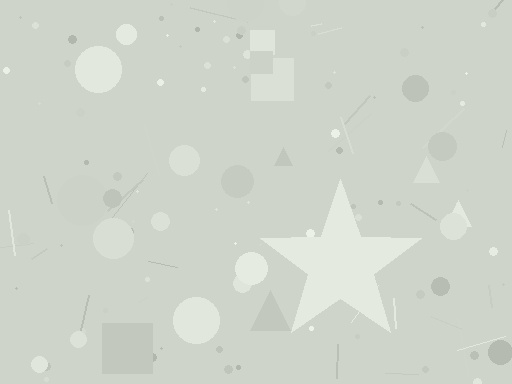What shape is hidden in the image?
A star is hidden in the image.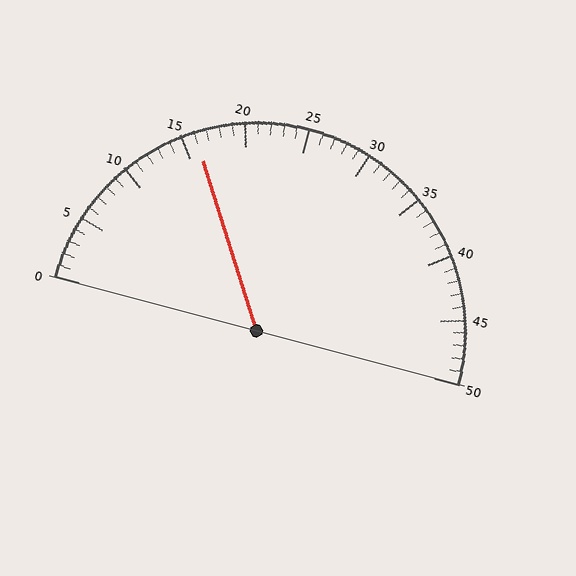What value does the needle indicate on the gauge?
The needle indicates approximately 16.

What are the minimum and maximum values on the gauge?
The gauge ranges from 0 to 50.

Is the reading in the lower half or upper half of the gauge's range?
The reading is in the lower half of the range (0 to 50).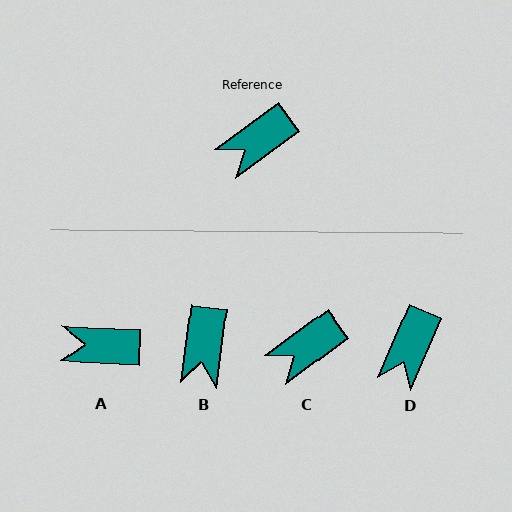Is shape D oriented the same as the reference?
No, it is off by about 30 degrees.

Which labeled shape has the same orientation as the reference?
C.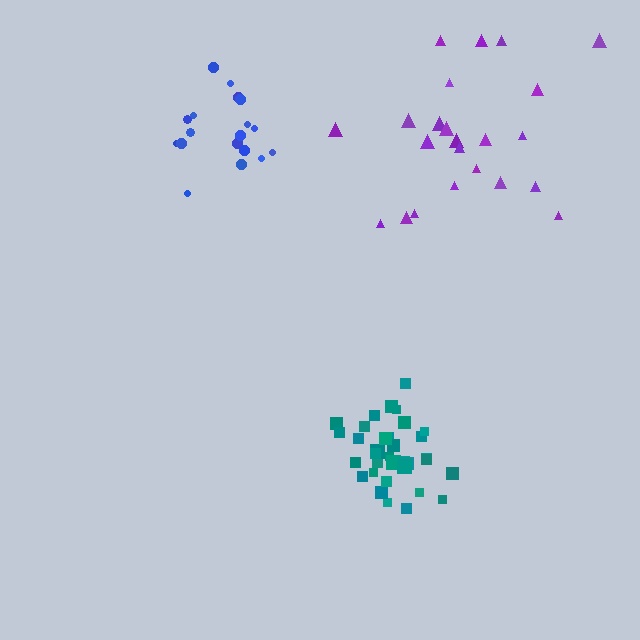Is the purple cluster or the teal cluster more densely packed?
Teal.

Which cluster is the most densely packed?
Teal.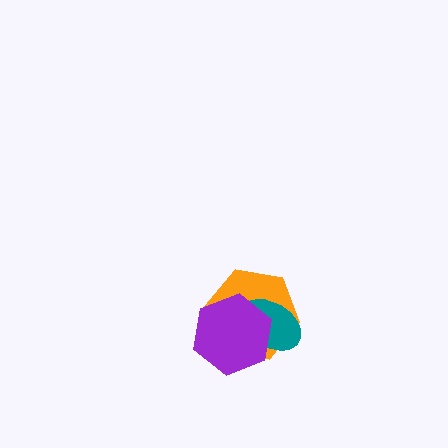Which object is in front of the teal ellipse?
The purple hexagon is in front of the teal ellipse.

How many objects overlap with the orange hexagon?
2 objects overlap with the orange hexagon.